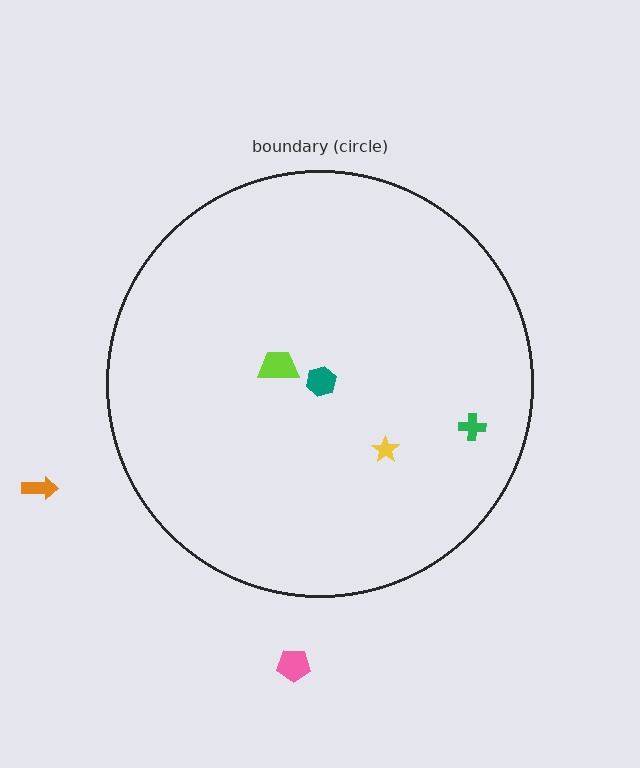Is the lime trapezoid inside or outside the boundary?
Inside.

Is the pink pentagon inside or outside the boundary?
Outside.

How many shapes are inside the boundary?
4 inside, 2 outside.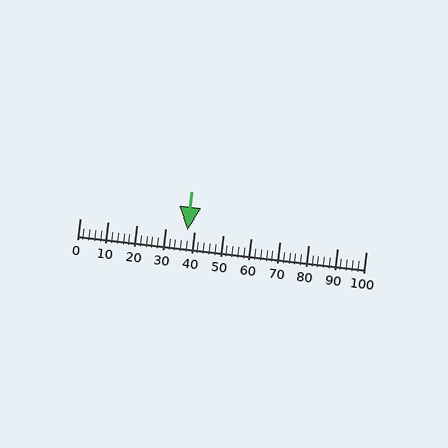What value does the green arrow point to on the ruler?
The green arrow points to approximately 38.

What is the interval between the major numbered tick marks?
The major tick marks are spaced 10 units apart.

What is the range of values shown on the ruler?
The ruler shows values from 0 to 100.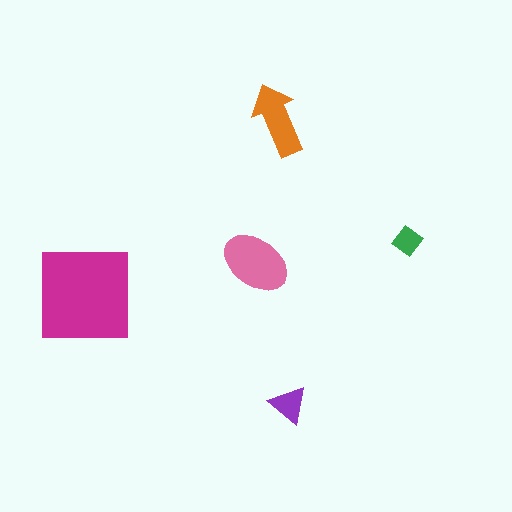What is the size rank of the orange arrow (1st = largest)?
3rd.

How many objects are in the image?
There are 5 objects in the image.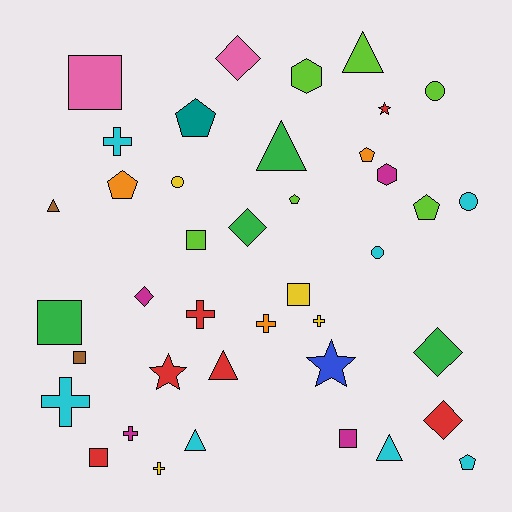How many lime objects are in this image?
There are 6 lime objects.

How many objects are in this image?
There are 40 objects.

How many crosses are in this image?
There are 7 crosses.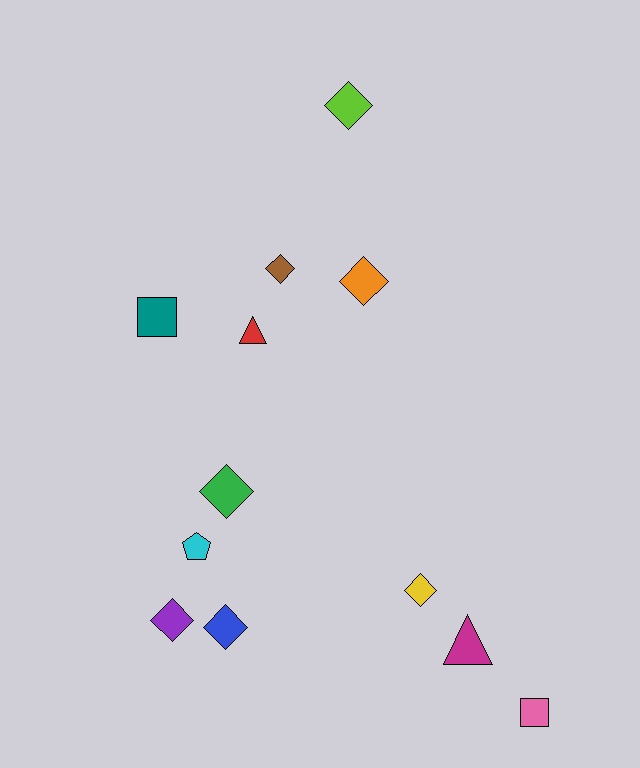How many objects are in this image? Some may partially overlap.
There are 12 objects.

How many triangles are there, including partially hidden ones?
There are 2 triangles.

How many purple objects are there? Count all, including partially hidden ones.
There is 1 purple object.